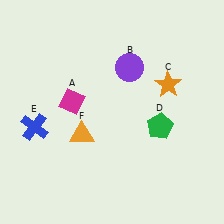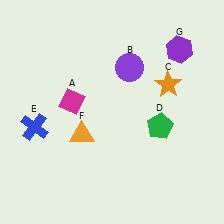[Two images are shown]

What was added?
A purple hexagon (G) was added in Image 2.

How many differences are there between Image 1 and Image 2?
There is 1 difference between the two images.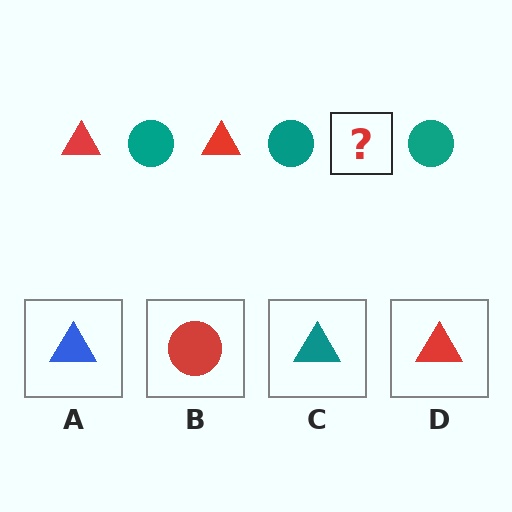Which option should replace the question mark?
Option D.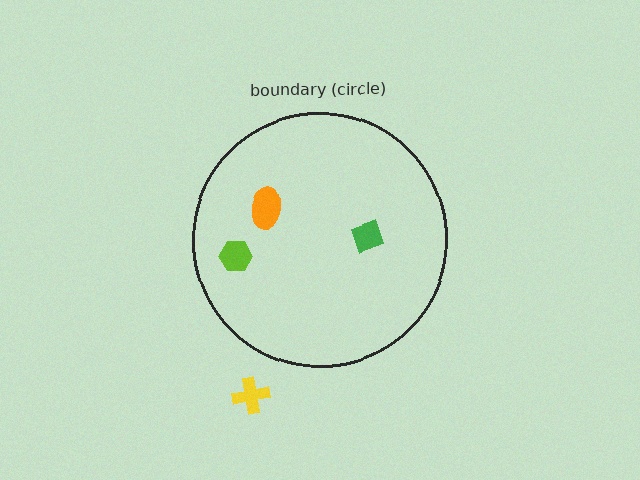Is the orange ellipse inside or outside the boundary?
Inside.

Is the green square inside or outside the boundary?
Inside.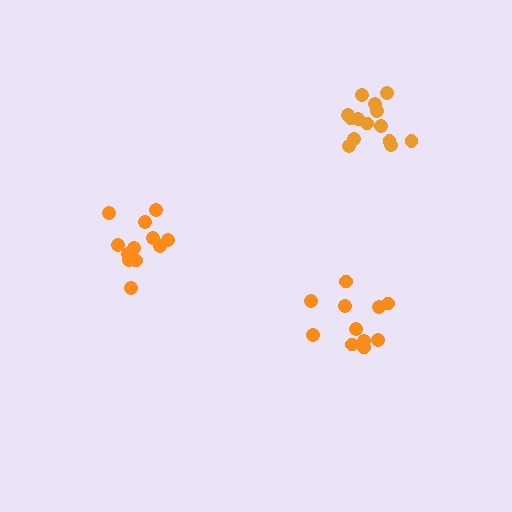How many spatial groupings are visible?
There are 3 spatial groupings.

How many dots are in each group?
Group 1: 11 dots, Group 2: 12 dots, Group 3: 14 dots (37 total).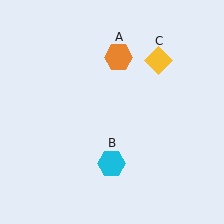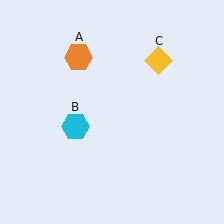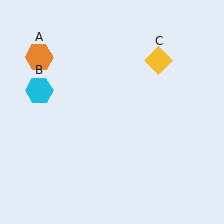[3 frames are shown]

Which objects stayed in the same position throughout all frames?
Yellow diamond (object C) remained stationary.